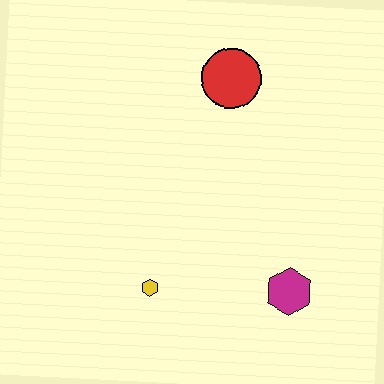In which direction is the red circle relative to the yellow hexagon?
The red circle is above the yellow hexagon.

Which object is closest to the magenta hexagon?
The yellow hexagon is closest to the magenta hexagon.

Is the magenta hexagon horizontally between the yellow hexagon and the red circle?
No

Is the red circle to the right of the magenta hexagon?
No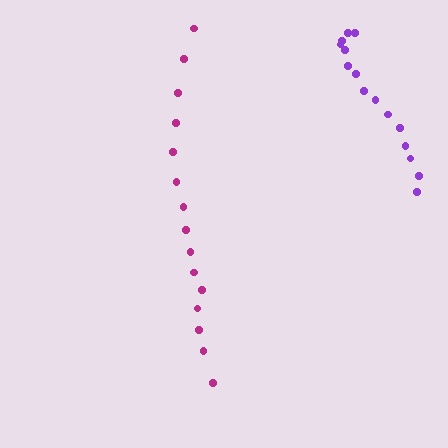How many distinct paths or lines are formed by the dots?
There are 2 distinct paths.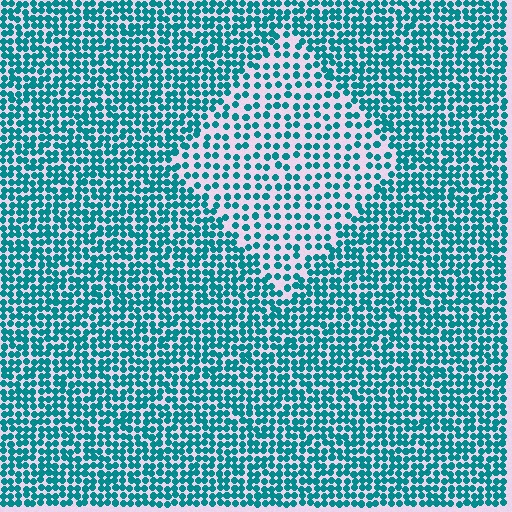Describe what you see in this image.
The image contains small teal elements arranged at two different densities. A diamond-shaped region is visible where the elements are less densely packed than the surrounding area.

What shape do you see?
I see a diamond.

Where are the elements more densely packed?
The elements are more densely packed outside the diamond boundary.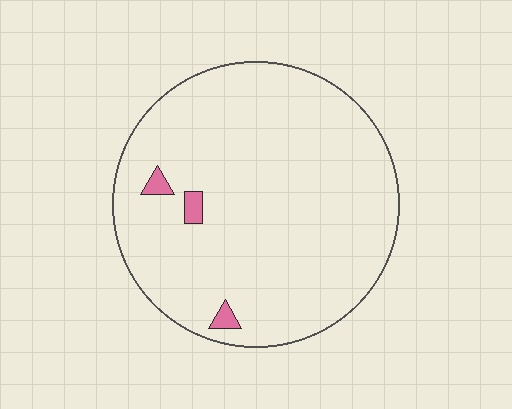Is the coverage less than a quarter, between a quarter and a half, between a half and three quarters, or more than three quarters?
Less than a quarter.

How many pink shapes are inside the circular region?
3.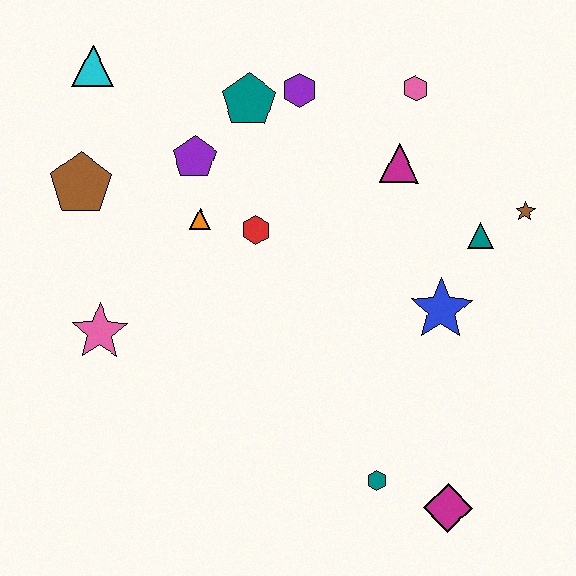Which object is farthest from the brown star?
The cyan triangle is farthest from the brown star.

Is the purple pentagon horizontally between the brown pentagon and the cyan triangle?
No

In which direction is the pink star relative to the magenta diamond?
The pink star is to the left of the magenta diamond.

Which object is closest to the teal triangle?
The brown star is closest to the teal triangle.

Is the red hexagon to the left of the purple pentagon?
No